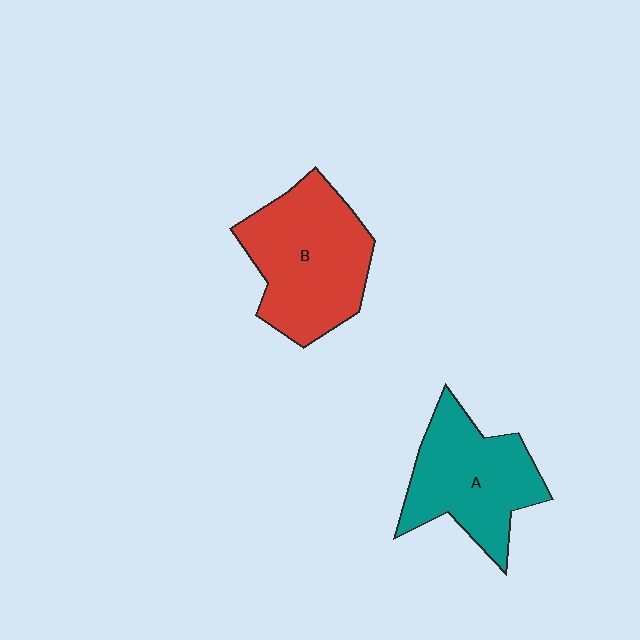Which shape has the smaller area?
Shape A (teal).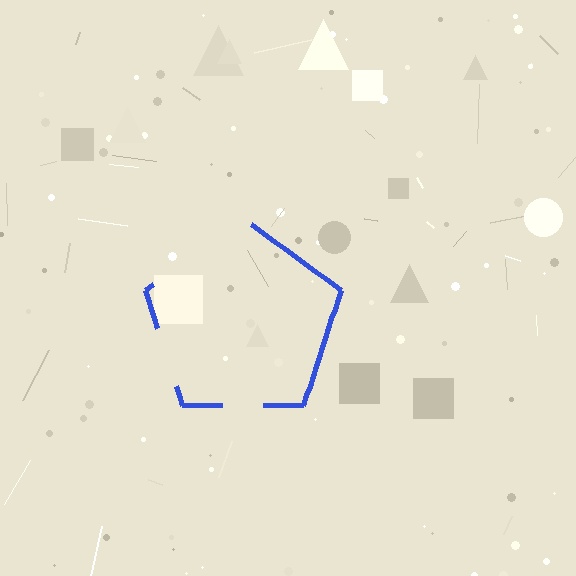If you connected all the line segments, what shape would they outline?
They would outline a pentagon.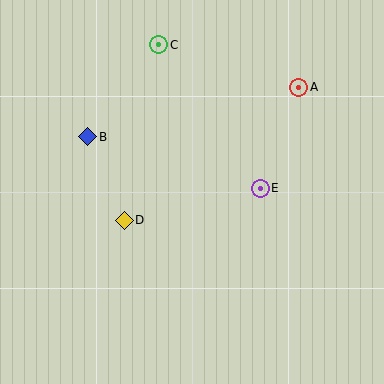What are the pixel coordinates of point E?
Point E is at (260, 188).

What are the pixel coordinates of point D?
Point D is at (124, 220).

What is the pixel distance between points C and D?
The distance between C and D is 179 pixels.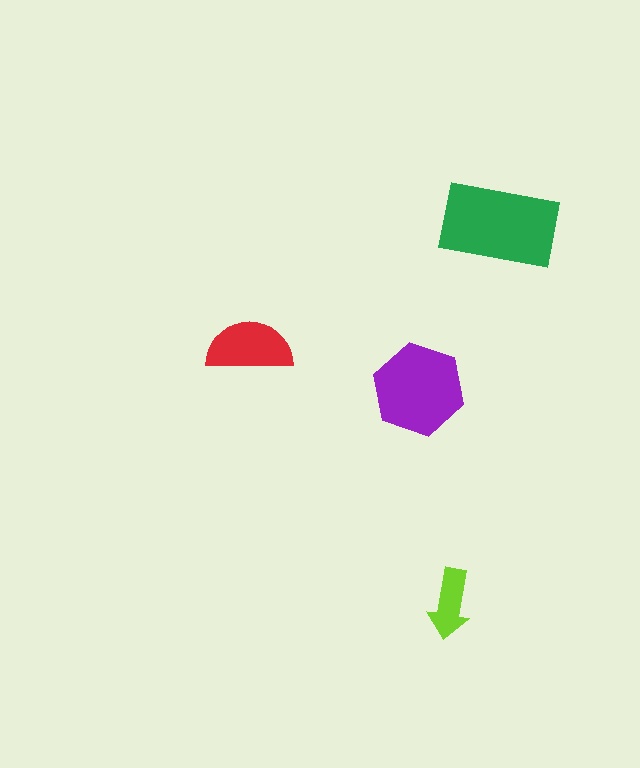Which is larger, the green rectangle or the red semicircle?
The green rectangle.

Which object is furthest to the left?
The red semicircle is leftmost.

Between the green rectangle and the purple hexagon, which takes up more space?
The green rectangle.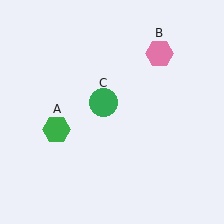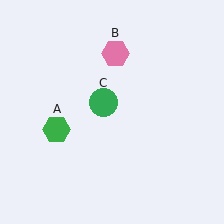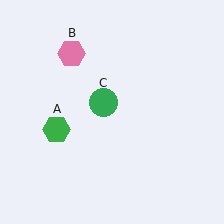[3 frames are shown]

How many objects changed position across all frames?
1 object changed position: pink hexagon (object B).